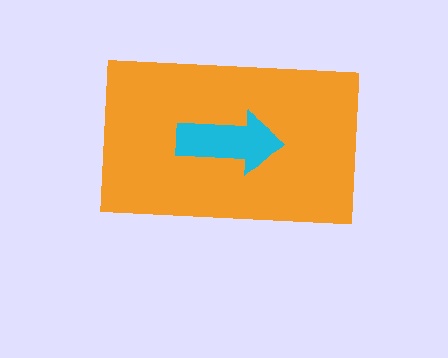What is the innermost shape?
The cyan arrow.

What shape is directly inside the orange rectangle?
The cyan arrow.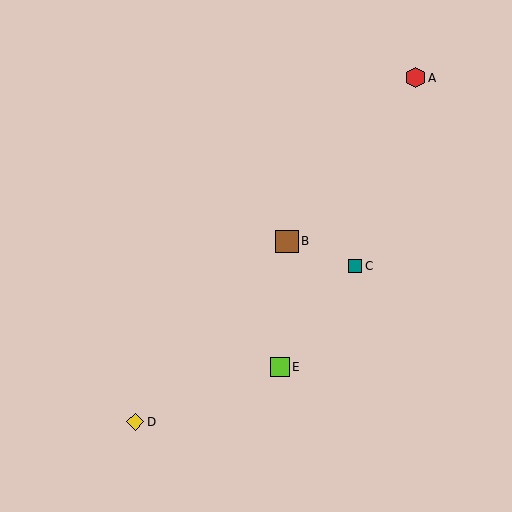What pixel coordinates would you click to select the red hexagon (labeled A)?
Click at (415, 78) to select the red hexagon A.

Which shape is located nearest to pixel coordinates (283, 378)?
The lime square (labeled E) at (280, 367) is nearest to that location.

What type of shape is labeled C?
Shape C is a teal square.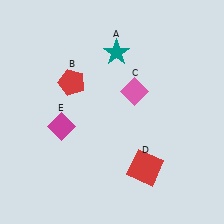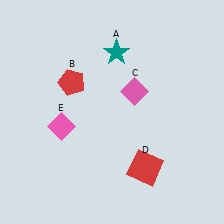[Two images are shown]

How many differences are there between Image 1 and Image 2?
There is 1 difference between the two images.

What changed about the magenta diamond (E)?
In Image 1, E is magenta. In Image 2, it changed to pink.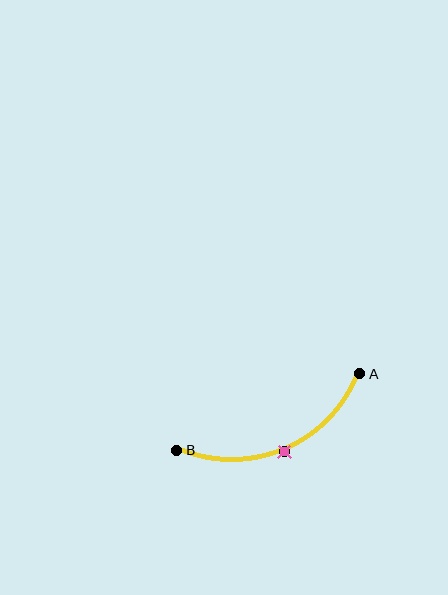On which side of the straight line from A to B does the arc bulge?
The arc bulges below the straight line connecting A and B.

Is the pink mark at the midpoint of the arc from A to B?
Yes. The pink mark lies on the arc at equal arc-length from both A and B — it is the arc midpoint.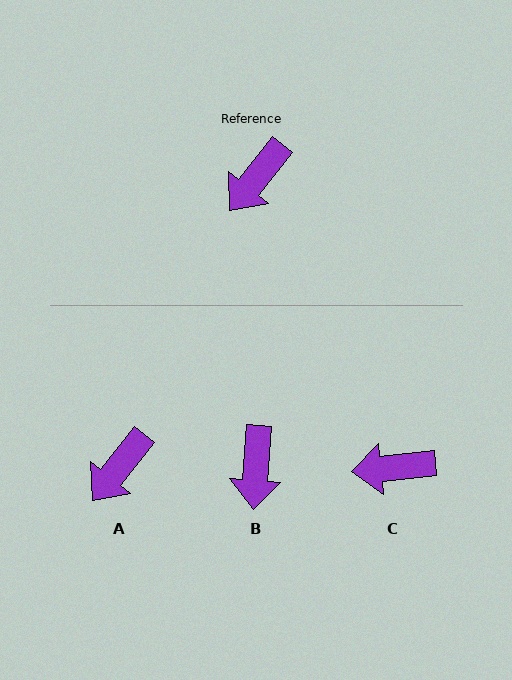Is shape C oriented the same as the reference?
No, it is off by about 46 degrees.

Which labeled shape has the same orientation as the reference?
A.